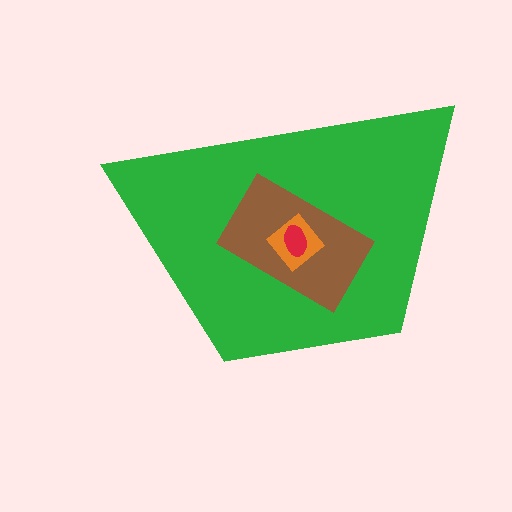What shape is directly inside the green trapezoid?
The brown rectangle.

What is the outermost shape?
The green trapezoid.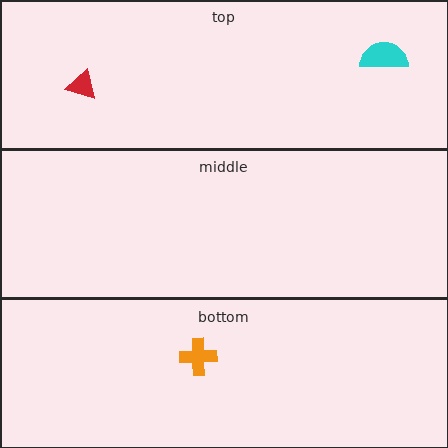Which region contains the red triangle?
The top region.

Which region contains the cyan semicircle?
The top region.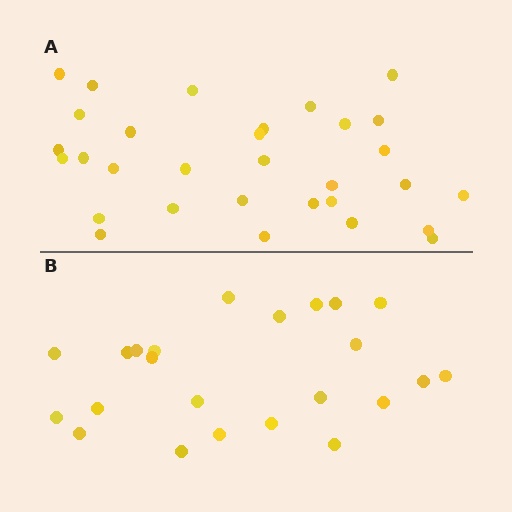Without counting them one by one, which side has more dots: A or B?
Region A (the top region) has more dots.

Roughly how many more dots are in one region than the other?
Region A has roughly 8 or so more dots than region B.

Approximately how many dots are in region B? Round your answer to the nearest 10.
About 20 dots. (The exact count is 23, which rounds to 20.)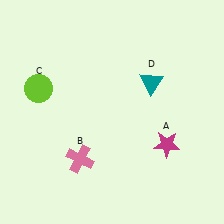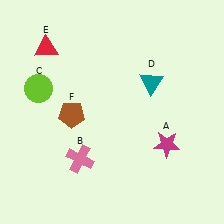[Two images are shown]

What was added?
A red triangle (E), a brown pentagon (F) were added in Image 2.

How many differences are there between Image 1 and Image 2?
There are 2 differences between the two images.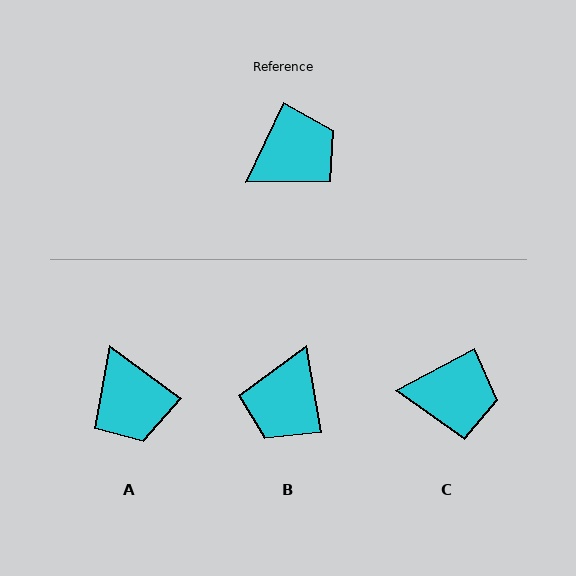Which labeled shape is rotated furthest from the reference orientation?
B, about 145 degrees away.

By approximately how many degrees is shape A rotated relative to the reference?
Approximately 101 degrees clockwise.